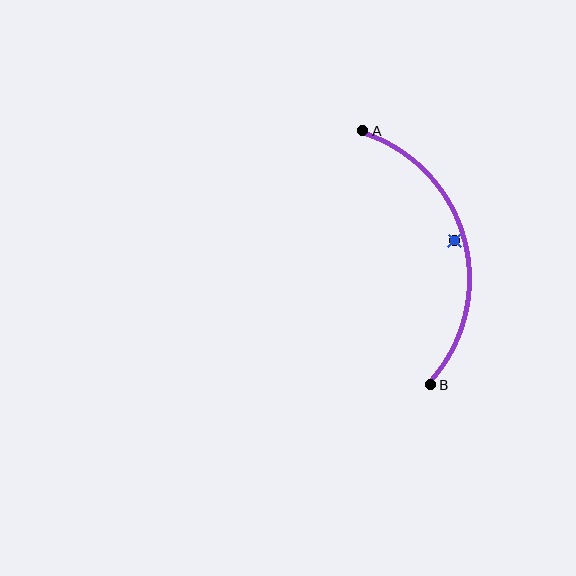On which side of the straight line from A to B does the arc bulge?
The arc bulges to the right of the straight line connecting A and B.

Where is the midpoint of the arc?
The arc midpoint is the point on the curve farthest from the straight line joining A and B. It sits to the right of that line.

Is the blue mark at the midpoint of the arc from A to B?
No — the blue mark does not lie on the arc at all. It sits slightly inside the curve.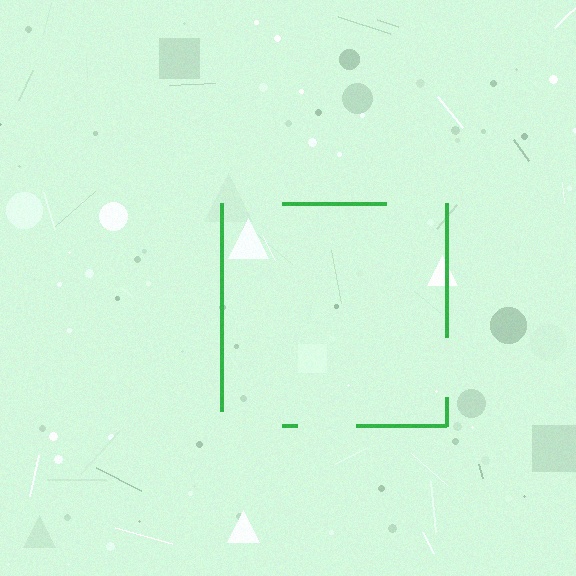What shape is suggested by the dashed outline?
The dashed outline suggests a square.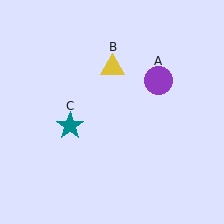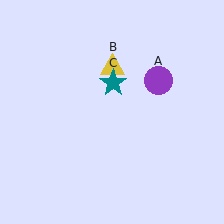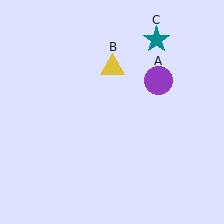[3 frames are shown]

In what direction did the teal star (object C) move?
The teal star (object C) moved up and to the right.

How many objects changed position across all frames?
1 object changed position: teal star (object C).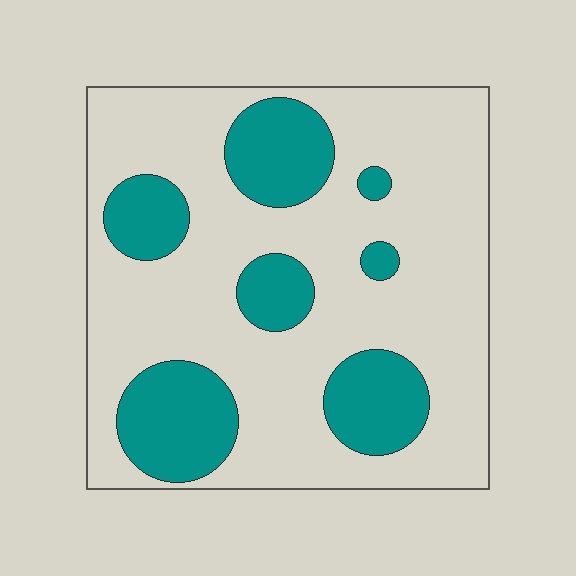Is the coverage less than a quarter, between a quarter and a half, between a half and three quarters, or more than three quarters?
Between a quarter and a half.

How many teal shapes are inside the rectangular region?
7.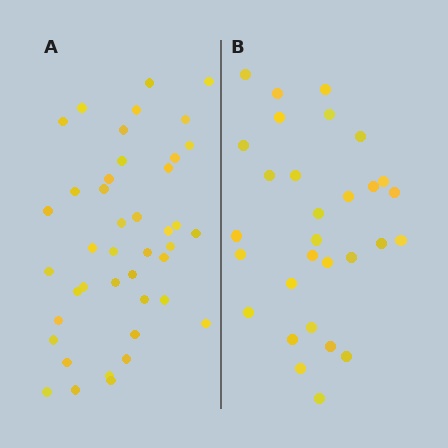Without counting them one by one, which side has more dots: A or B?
Region A (the left region) has more dots.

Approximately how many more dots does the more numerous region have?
Region A has roughly 12 or so more dots than region B.